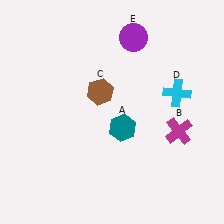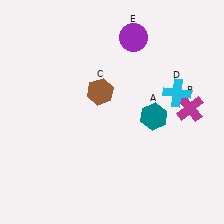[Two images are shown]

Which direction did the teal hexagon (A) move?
The teal hexagon (A) moved right.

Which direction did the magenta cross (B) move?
The magenta cross (B) moved up.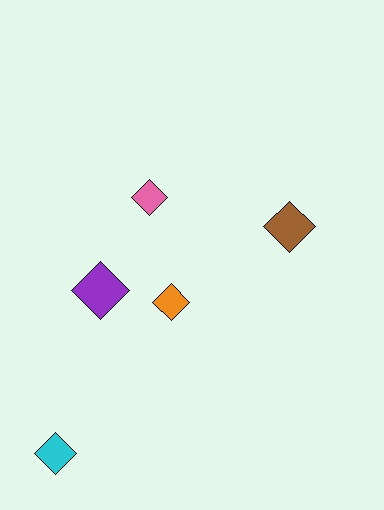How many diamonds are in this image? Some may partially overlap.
There are 5 diamonds.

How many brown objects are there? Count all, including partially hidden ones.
There is 1 brown object.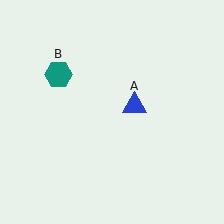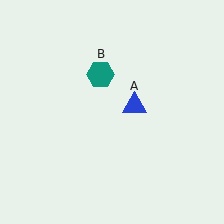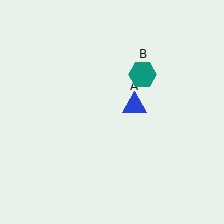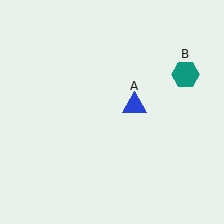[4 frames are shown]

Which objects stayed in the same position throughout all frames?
Blue triangle (object A) remained stationary.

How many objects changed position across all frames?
1 object changed position: teal hexagon (object B).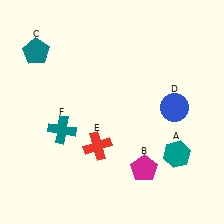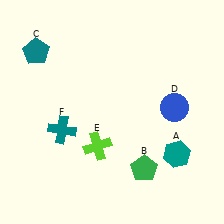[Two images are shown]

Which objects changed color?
B changed from magenta to green. E changed from red to lime.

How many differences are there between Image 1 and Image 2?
There are 2 differences between the two images.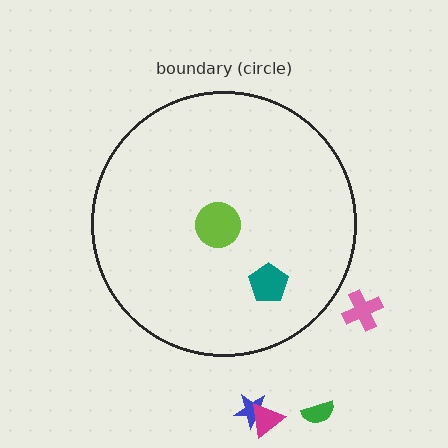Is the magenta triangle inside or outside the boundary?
Outside.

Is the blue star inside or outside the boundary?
Outside.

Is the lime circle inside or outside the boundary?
Inside.